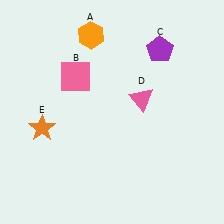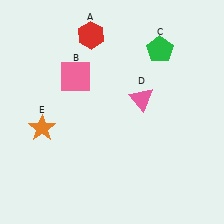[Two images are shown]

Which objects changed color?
A changed from orange to red. C changed from purple to green.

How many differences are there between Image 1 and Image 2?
There are 2 differences between the two images.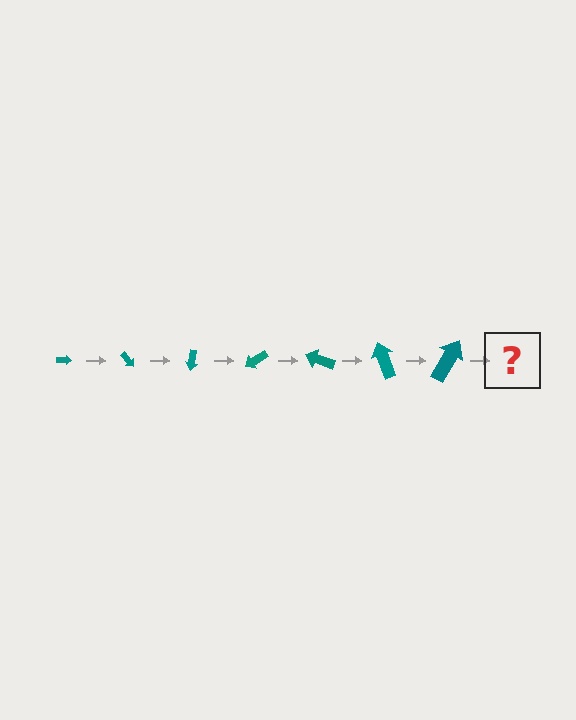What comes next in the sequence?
The next element should be an arrow, larger than the previous one and rotated 350 degrees from the start.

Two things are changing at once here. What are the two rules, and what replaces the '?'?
The two rules are that the arrow grows larger each step and it rotates 50 degrees each step. The '?' should be an arrow, larger than the previous one and rotated 350 degrees from the start.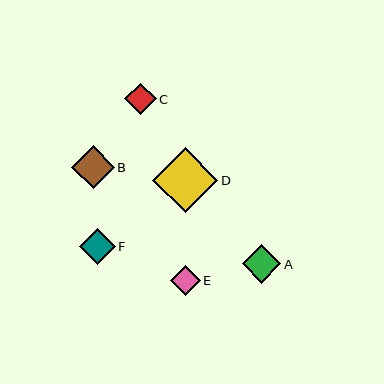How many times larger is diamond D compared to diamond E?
Diamond D is approximately 2.2 times the size of diamond E.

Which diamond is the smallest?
Diamond E is the smallest with a size of approximately 30 pixels.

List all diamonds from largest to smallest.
From largest to smallest: D, B, A, F, C, E.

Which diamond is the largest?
Diamond D is the largest with a size of approximately 65 pixels.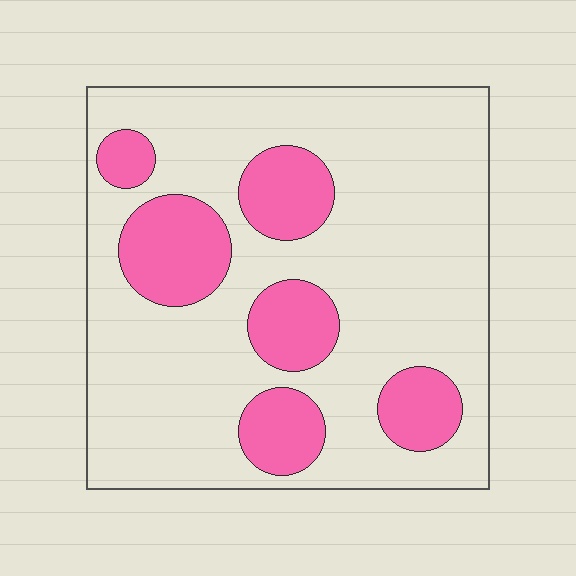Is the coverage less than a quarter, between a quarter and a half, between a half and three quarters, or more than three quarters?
Less than a quarter.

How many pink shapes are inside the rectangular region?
6.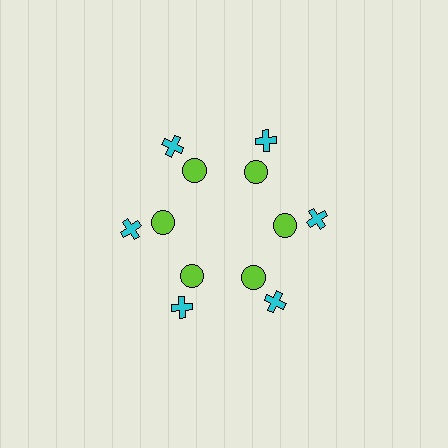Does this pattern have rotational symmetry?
Yes, this pattern has 6-fold rotational symmetry. It looks the same after rotating 60 degrees around the center.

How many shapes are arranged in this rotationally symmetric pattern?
There are 12 shapes, arranged in 6 groups of 2.